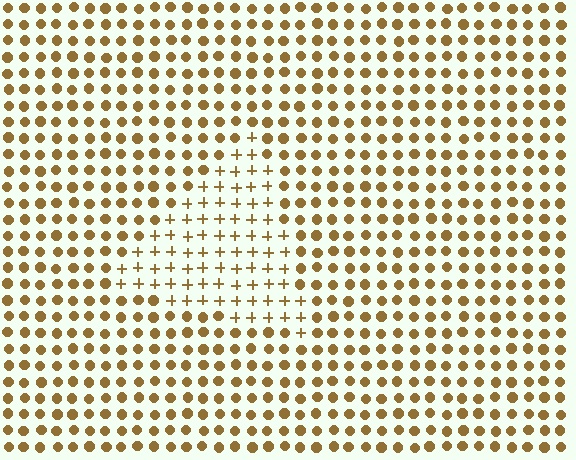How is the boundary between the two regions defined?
The boundary is defined by a change in element shape: plus signs inside vs. circles outside. All elements share the same color and spacing.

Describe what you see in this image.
The image is filled with small brown elements arranged in a uniform grid. A triangle-shaped region contains plus signs, while the surrounding area contains circles. The boundary is defined purely by the change in element shape.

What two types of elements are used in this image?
The image uses plus signs inside the triangle region and circles outside it.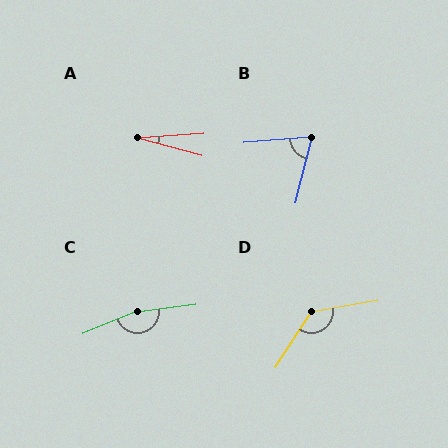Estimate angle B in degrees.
Approximately 71 degrees.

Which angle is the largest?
C, at approximately 165 degrees.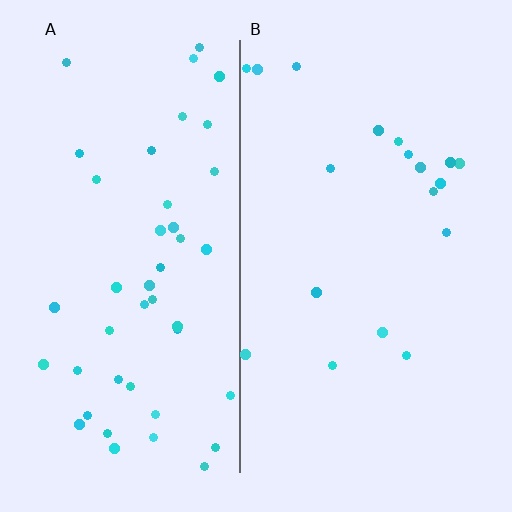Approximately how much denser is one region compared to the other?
Approximately 2.4× — region A over region B.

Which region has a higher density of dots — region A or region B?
A (the left).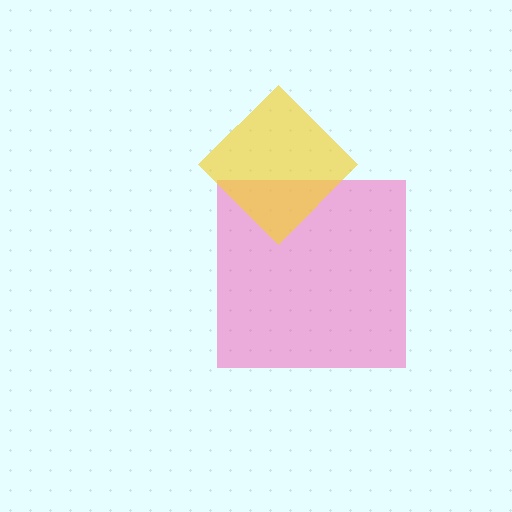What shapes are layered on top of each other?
The layered shapes are: a pink square, a yellow diamond.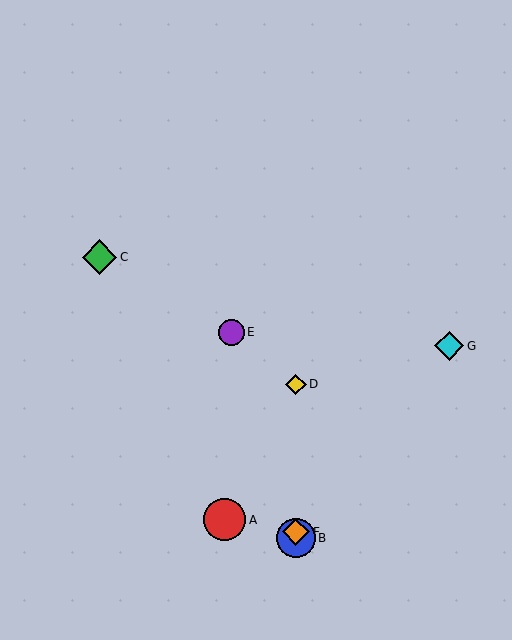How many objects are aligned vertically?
3 objects (B, D, F) are aligned vertically.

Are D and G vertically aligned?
No, D is at x≈296 and G is at x≈449.